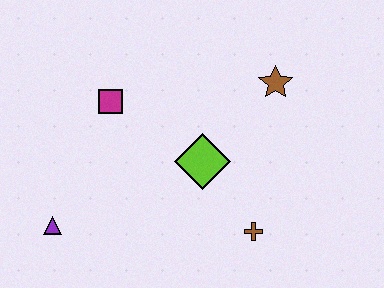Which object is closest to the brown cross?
The lime diamond is closest to the brown cross.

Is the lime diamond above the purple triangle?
Yes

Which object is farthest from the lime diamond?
The purple triangle is farthest from the lime diamond.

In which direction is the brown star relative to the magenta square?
The brown star is to the right of the magenta square.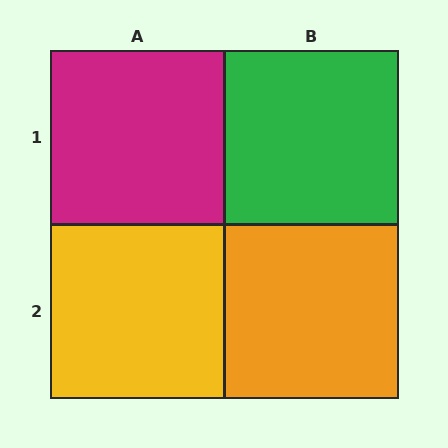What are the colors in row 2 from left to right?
Yellow, orange.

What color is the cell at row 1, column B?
Green.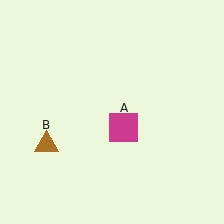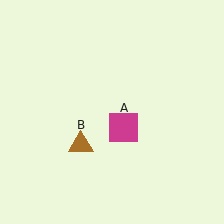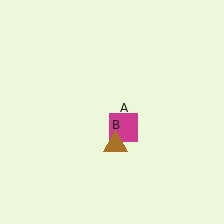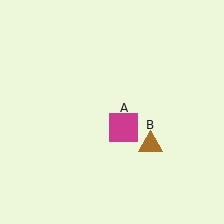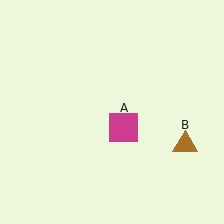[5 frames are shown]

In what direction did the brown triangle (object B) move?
The brown triangle (object B) moved right.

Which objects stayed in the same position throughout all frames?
Magenta square (object A) remained stationary.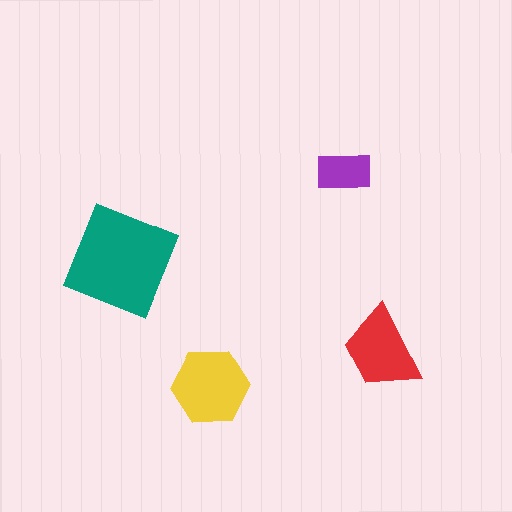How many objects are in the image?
There are 4 objects in the image.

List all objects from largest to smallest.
The teal diamond, the yellow hexagon, the red trapezoid, the purple rectangle.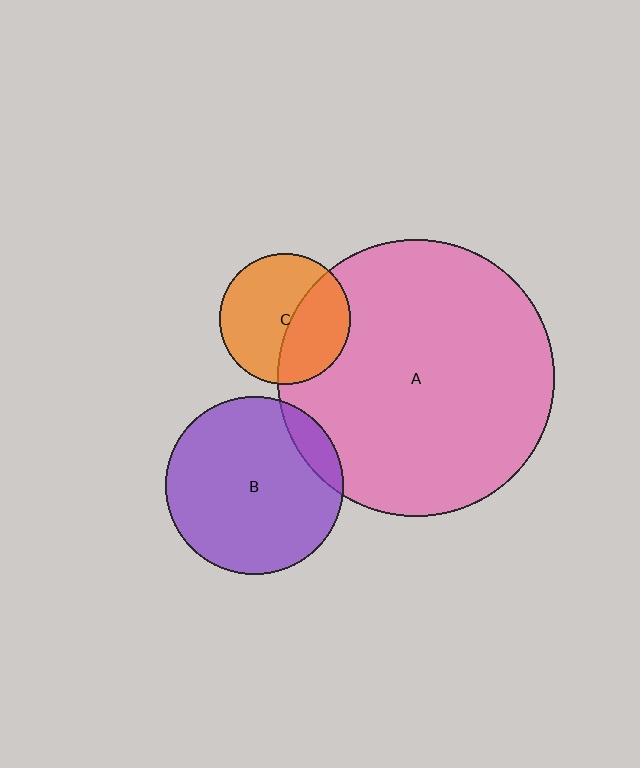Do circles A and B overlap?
Yes.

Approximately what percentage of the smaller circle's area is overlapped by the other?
Approximately 10%.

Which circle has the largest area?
Circle A (pink).